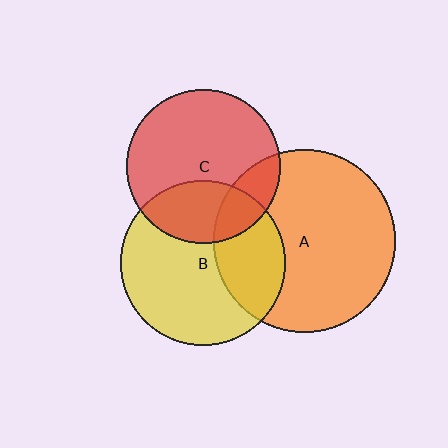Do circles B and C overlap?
Yes.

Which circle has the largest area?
Circle A (orange).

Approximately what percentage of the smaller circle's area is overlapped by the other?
Approximately 30%.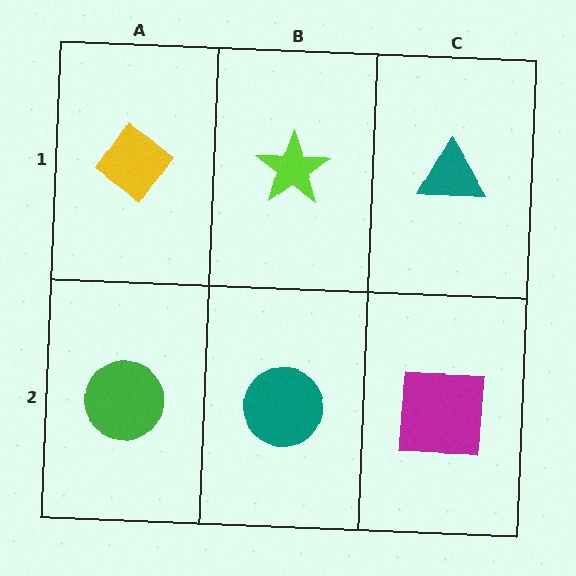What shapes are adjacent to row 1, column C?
A magenta square (row 2, column C), a lime star (row 1, column B).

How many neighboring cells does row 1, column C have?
2.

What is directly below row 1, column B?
A teal circle.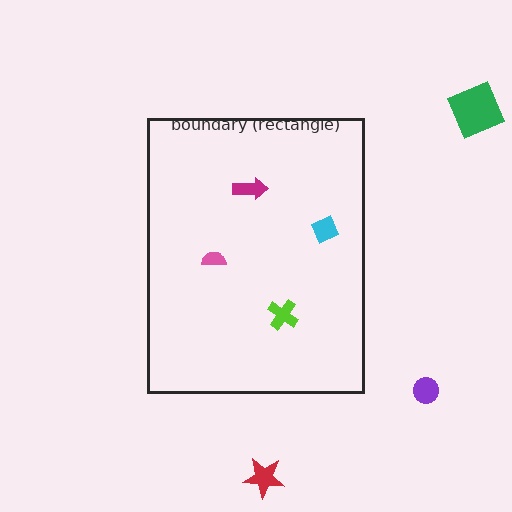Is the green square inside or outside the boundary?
Outside.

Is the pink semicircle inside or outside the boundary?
Inside.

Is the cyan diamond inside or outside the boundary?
Inside.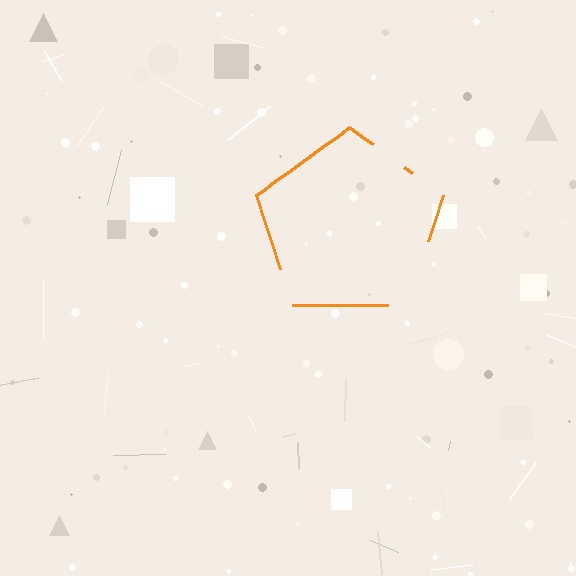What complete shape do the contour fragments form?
The contour fragments form a pentagon.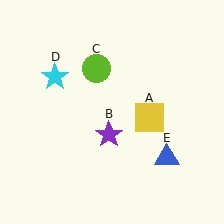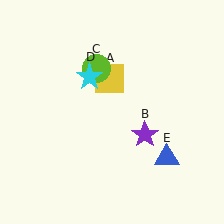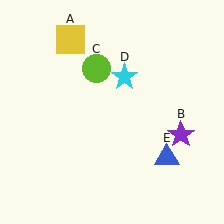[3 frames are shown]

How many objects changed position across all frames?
3 objects changed position: yellow square (object A), purple star (object B), cyan star (object D).